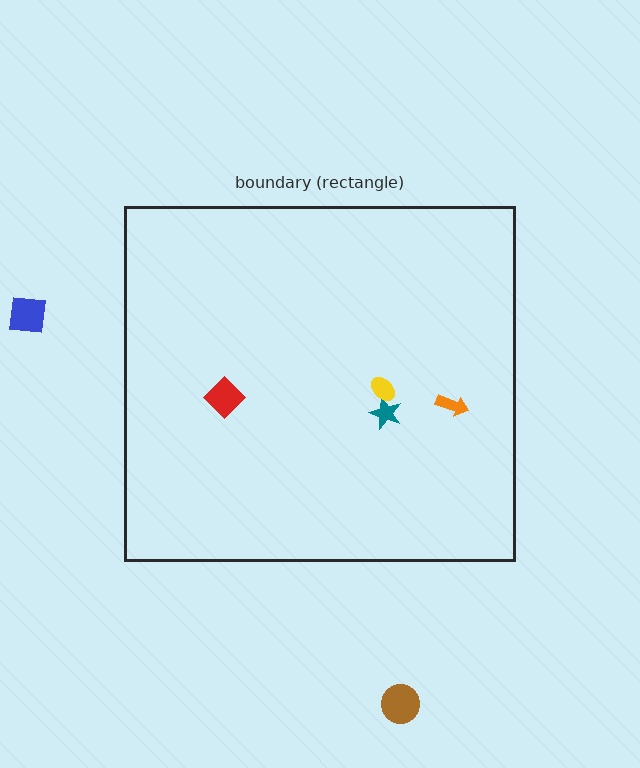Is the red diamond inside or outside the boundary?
Inside.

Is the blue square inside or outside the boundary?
Outside.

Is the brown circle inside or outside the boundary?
Outside.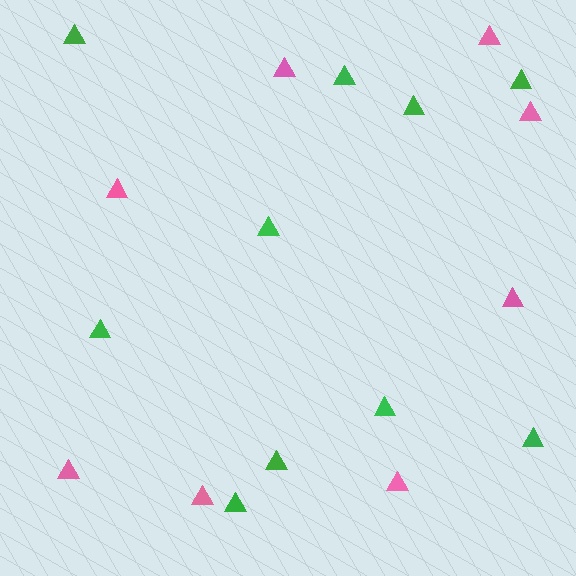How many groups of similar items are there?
There are 2 groups: one group of green triangles (10) and one group of pink triangles (8).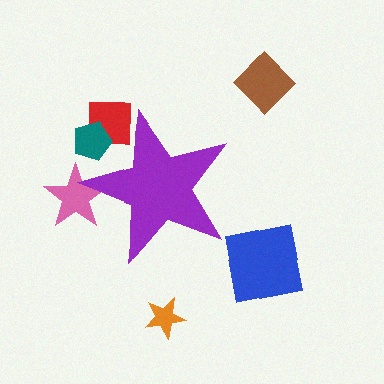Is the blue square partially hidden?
No, the blue square is fully visible.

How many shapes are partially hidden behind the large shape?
3 shapes are partially hidden.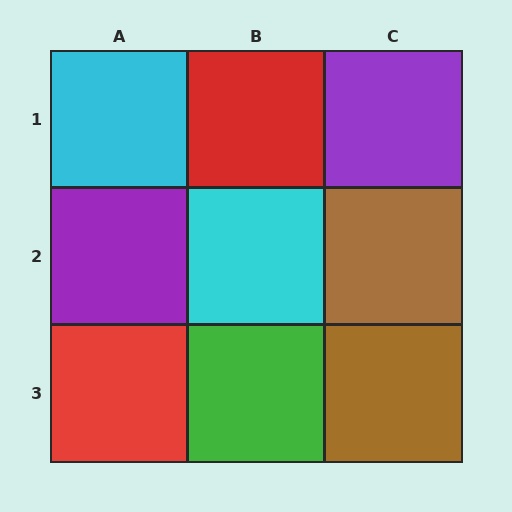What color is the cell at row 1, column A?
Cyan.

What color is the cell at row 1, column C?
Purple.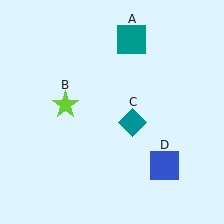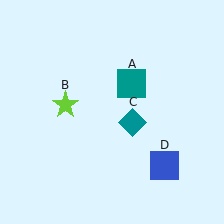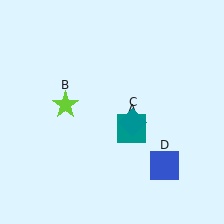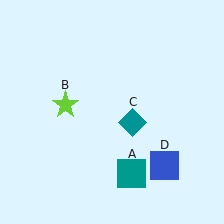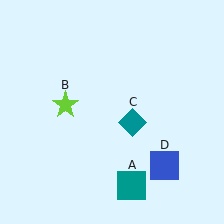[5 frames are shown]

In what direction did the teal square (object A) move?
The teal square (object A) moved down.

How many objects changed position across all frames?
1 object changed position: teal square (object A).